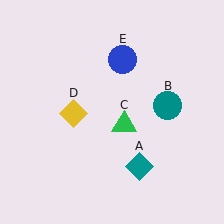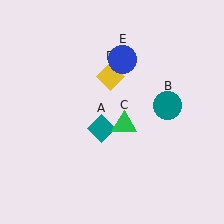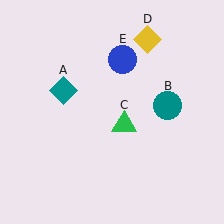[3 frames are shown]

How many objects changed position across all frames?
2 objects changed position: teal diamond (object A), yellow diamond (object D).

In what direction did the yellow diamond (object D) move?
The yellow diamond (object D) moved up and to the right.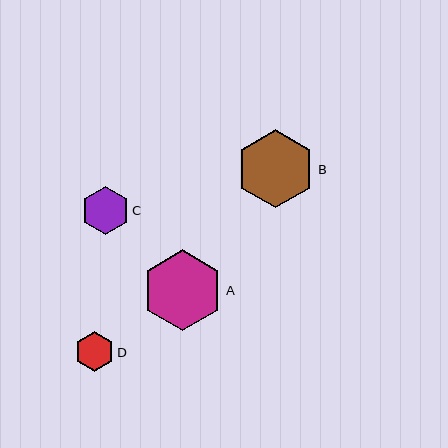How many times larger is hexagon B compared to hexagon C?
Hexagon B is approximately 1.6 times the size of hexagon C.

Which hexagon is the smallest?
Hexagon D is the smallest with a size of approximately 40 pixels.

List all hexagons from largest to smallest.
From largest to smallest: A, B, C, D.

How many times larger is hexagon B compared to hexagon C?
Hexagon B is approximately 1.6 times the size of hexagon C.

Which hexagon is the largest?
Hexagon A is the largest with a size of approximately 81 pixels.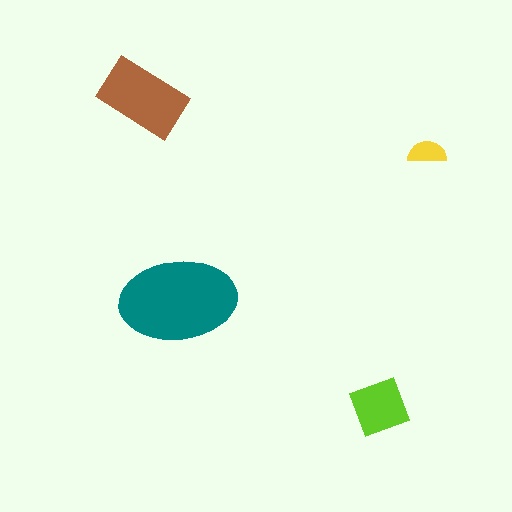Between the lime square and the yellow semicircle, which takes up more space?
The lime square.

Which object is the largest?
The teal ellipse.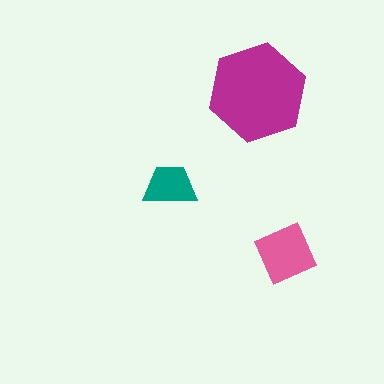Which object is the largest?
The magenta hexagon.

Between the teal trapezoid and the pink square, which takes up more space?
The pink square.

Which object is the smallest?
The teal trapezoid.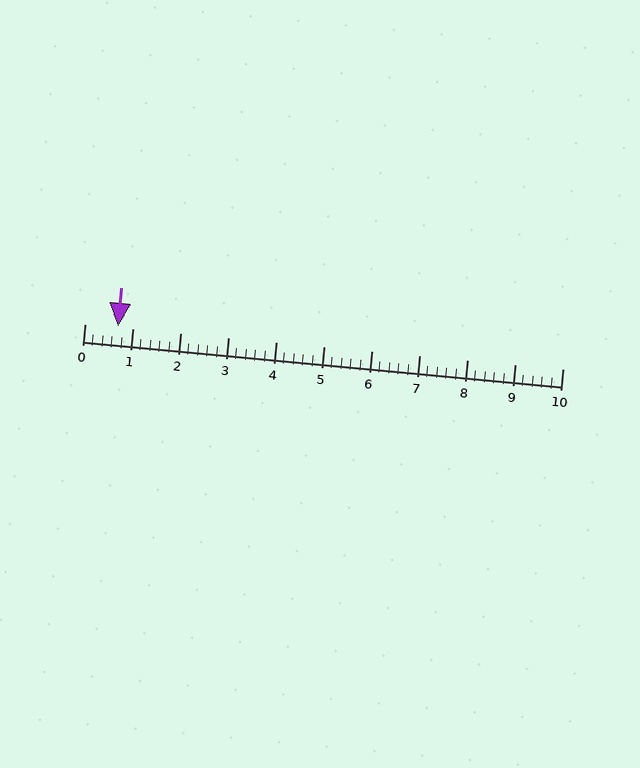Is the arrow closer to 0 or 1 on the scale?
The arrow is closer to 1.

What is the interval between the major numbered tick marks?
The major tick marks are spaced 1 units apart.